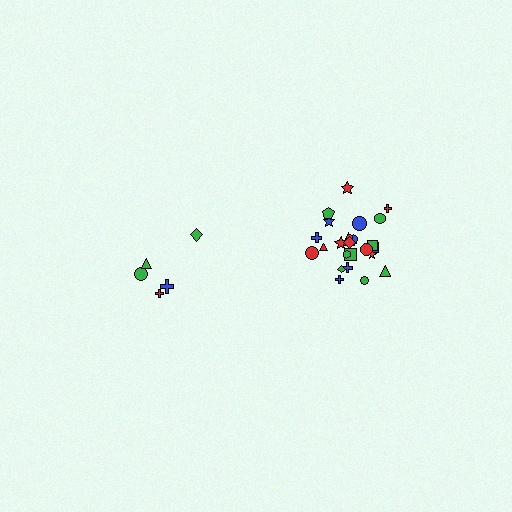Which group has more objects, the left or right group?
The right group.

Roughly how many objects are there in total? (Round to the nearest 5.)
Roughly 30 objects in total.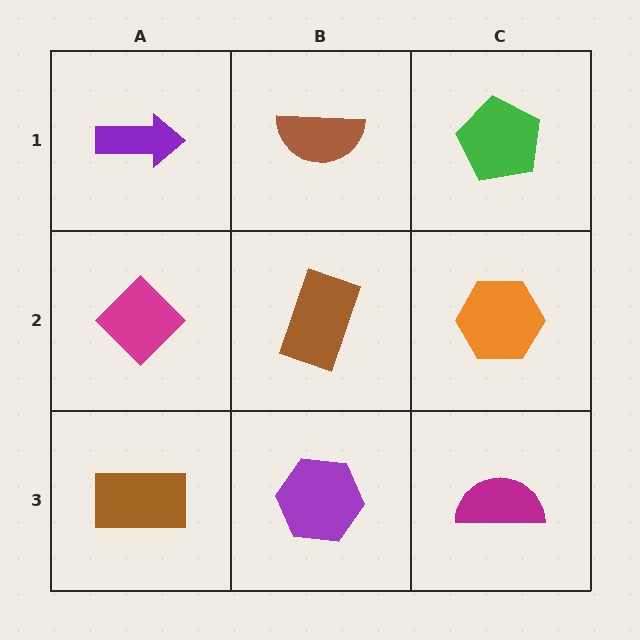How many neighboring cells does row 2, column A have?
3.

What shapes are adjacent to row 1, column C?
An orange hexagon (row 2, column C), a brown semicircle (row 1, column B).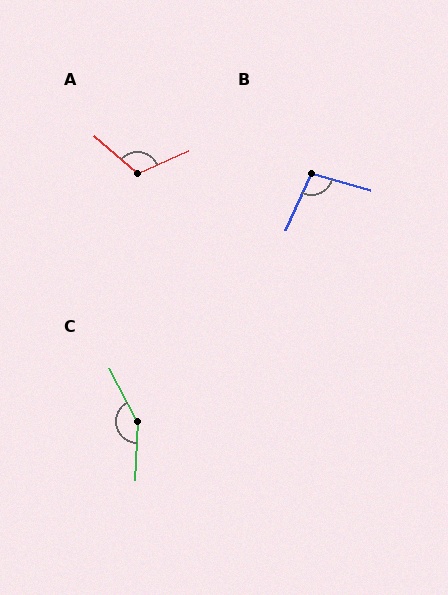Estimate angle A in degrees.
Approximately 115 degrees.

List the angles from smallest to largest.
B (98°), A (115°), C (151°).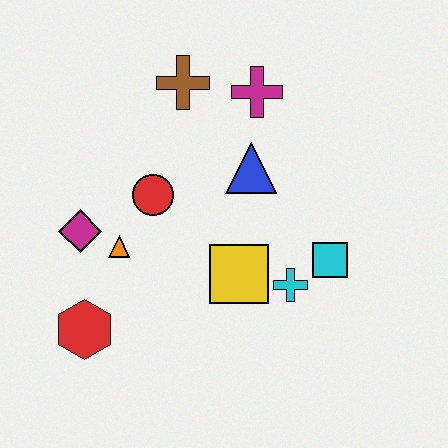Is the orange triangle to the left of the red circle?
Yes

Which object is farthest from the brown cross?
The red hexagon is farthest from the brown cross.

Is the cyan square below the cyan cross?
No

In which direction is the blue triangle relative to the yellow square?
The blue triangle is above the yellow square.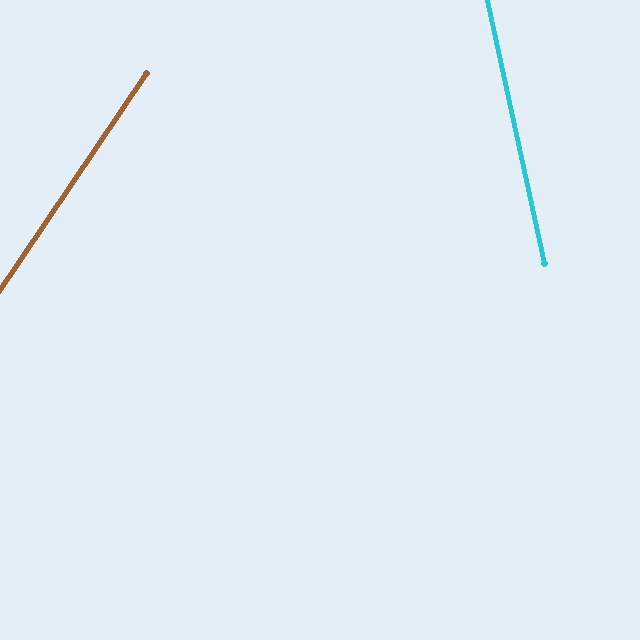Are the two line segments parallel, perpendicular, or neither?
Neither parallel nor perpendicular — they differ by about 46°.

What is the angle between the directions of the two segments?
Approximately 46 degrees.